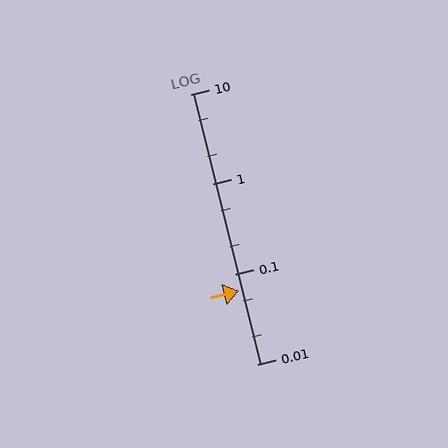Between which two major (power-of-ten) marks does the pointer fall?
The pointer is between 0.01 and 0.1.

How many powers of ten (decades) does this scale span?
The scale spans 3 decades, from 0.01 to 10.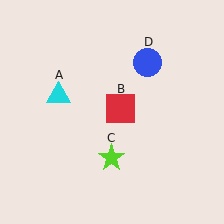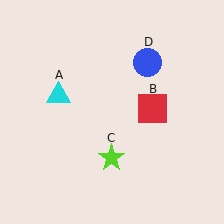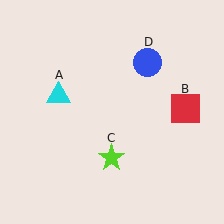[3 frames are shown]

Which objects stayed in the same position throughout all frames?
Cyan triangle (object A) and lime star (object C) and blue circle (object D) remained stationary.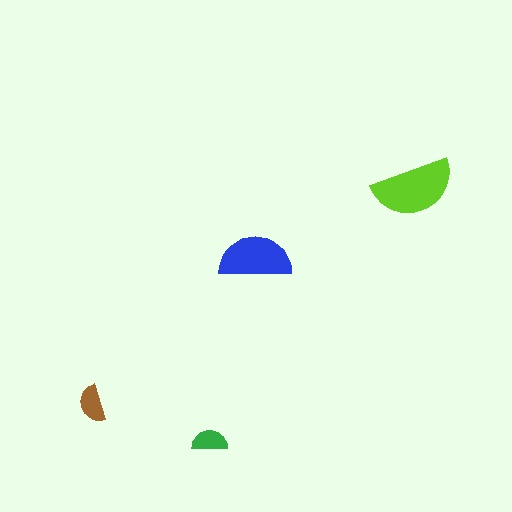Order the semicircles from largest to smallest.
the lime one, the blue one, the brown one, the green one.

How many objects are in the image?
There are 4 objects in the image.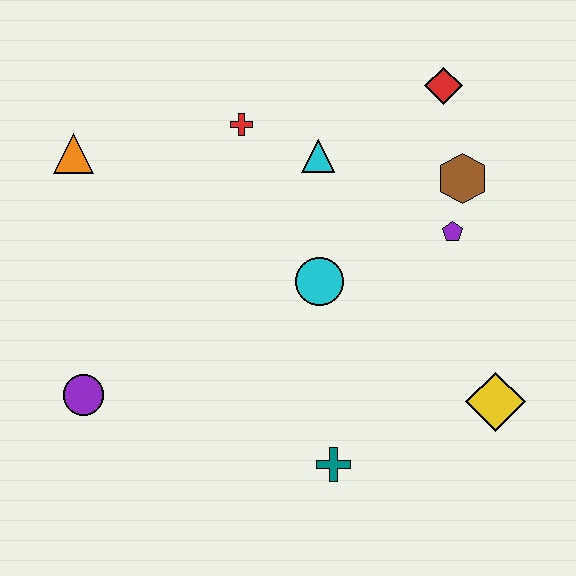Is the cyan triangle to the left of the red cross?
No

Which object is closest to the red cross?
The cyan triangle is closest to the red cross.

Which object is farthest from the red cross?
The yellow diamond is farthest from the red cross.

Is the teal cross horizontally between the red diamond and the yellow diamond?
No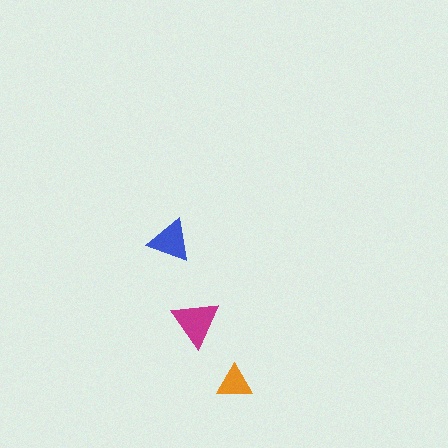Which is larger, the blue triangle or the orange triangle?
The blue one.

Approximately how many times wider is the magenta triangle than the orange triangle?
About 1.5 times wider.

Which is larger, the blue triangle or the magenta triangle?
The magenta one.